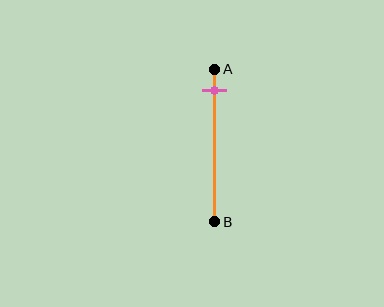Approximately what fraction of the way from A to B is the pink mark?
The pink mark is approximately 15% of the way from A to B.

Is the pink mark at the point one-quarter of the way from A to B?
No, the mark is at about 15% from A, not at the 25% one-quarter point.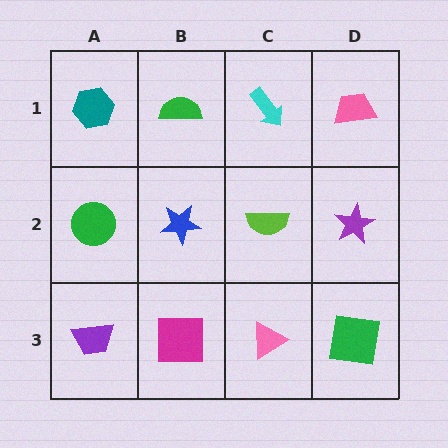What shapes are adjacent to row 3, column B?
A blue star (row 2, column B), a purple trapezoid (row 3, column A), a pink triangle (row 3, column C).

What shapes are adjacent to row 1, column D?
A purple star (row 2, column D), a cyan arrow (row 1, column C).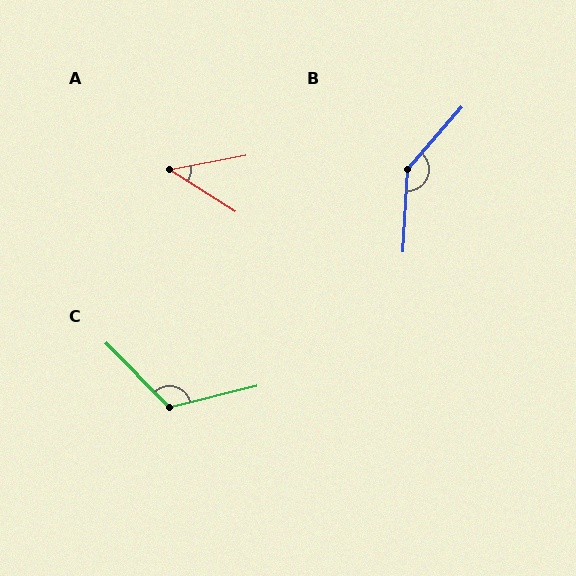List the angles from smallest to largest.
A (43°), C (120°), B (142°).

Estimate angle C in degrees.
Approximately 120 degrees.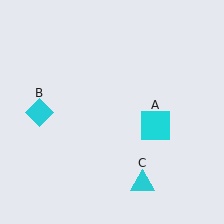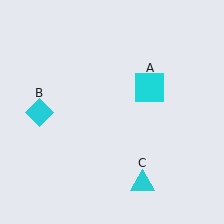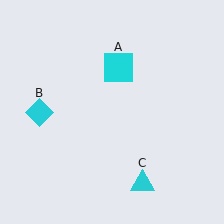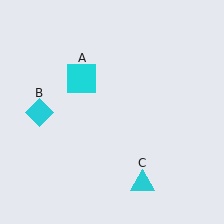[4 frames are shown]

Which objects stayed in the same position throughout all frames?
Cyan diamond (object B) and cyan triangle (object C) remained stationary.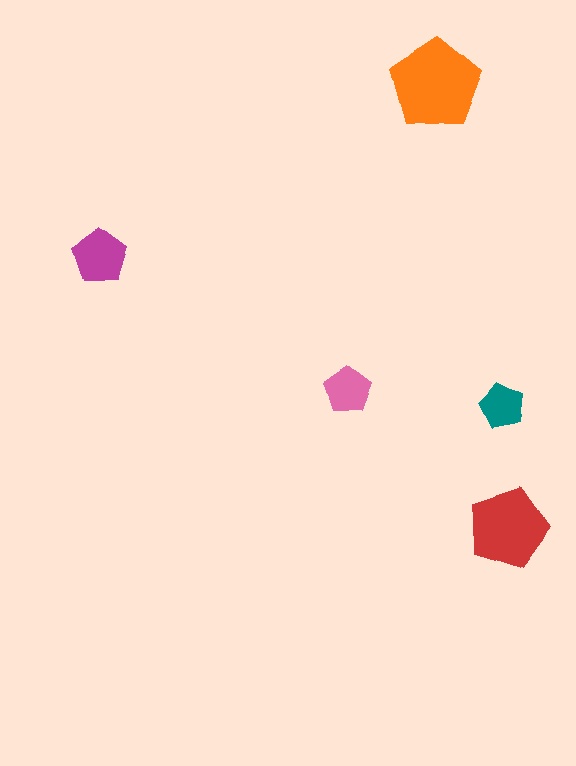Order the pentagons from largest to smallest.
the orange one, the red one, the magenta one, the pink one, the teal one.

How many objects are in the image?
There are 5 objects in the image.